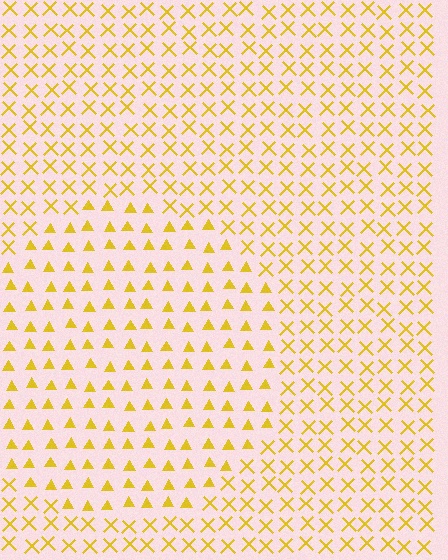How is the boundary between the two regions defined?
The boundary is defined by a change in element shape: triangles inside vs. X marks outside. All elements share the same color and spacing.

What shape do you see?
I see a circle.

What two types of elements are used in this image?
The image uses triangles inside the circle region and X marks outside it.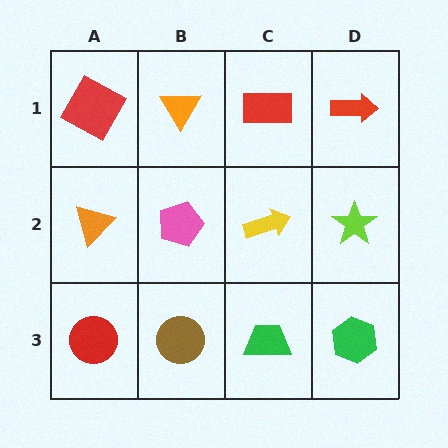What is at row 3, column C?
A green trapezoid.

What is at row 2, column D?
A lime star.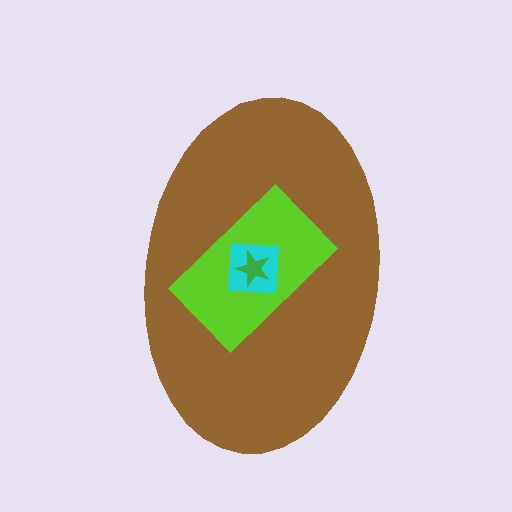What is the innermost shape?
The green star.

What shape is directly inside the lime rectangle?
The cyan square.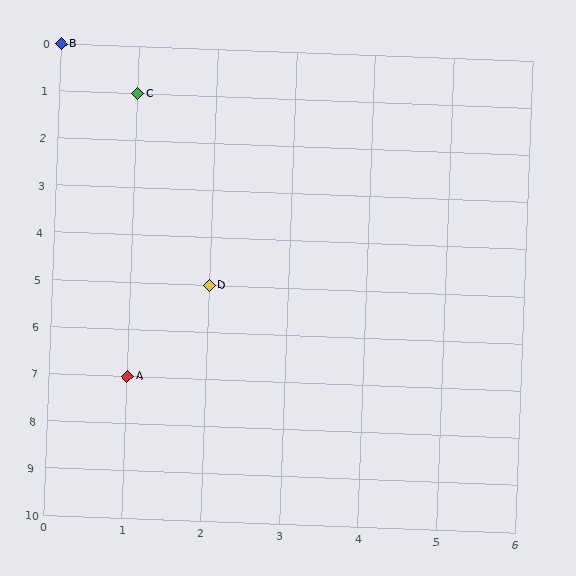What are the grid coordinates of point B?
Point B is at grid coordinates (0, 0).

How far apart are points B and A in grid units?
Points B and A are 1 column and 7 rows apart (about 7.1 grid units diagonally).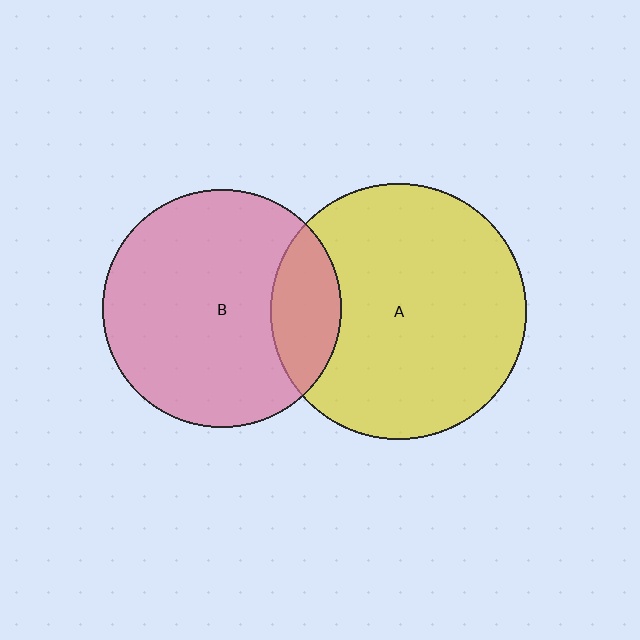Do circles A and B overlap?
Yes.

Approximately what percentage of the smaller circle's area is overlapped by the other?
Approximately 20%.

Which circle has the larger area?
Circle A (yellow).